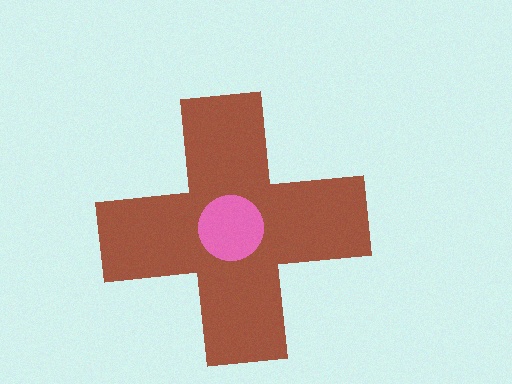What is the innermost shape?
The pink circle.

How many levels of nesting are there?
2.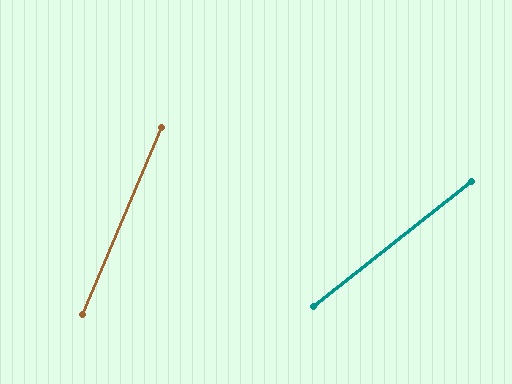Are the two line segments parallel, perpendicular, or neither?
Neither parallel nor perpendicular — they differ by about 29°.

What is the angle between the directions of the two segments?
Approximately 29 degrees.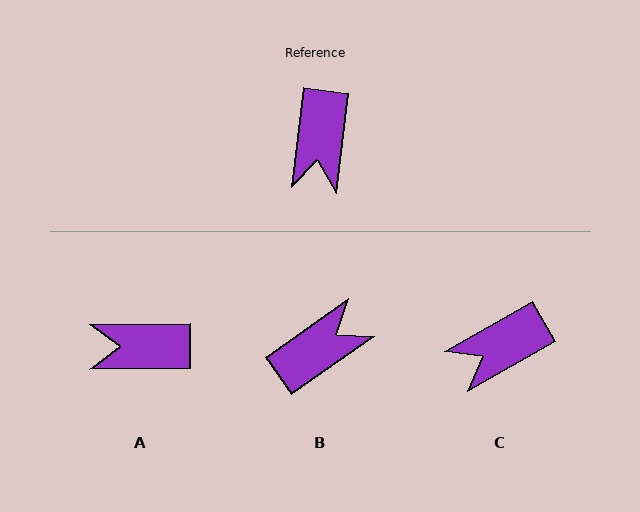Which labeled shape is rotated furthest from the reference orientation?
B, about 132 degrees away.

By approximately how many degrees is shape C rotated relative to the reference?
Approximately 53 degrees clockwise.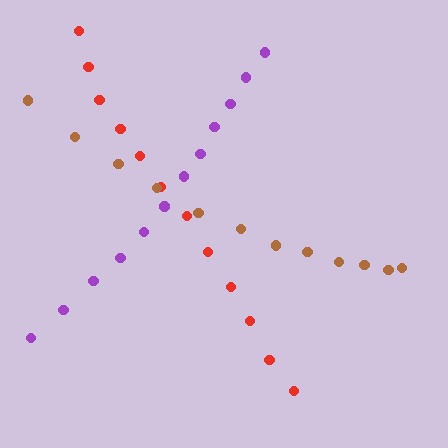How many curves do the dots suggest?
There are 3 distinct paths.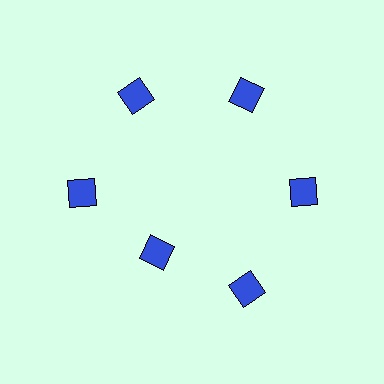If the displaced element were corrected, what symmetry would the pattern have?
It would have 6-fold rotational symmetry — the pattern would map onto itself every 60 degrees.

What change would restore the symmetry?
The symmetry would be restored by moving it outward, back onto the ring so that all 6 diamonds sit at equal angles and equal distance from the center.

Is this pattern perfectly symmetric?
No. The 6 blue diamonds are arranged in a ring, but one element near the 7 o'clock position is pulled inward toward the center, breaking the 6-fold rotational symmetry.